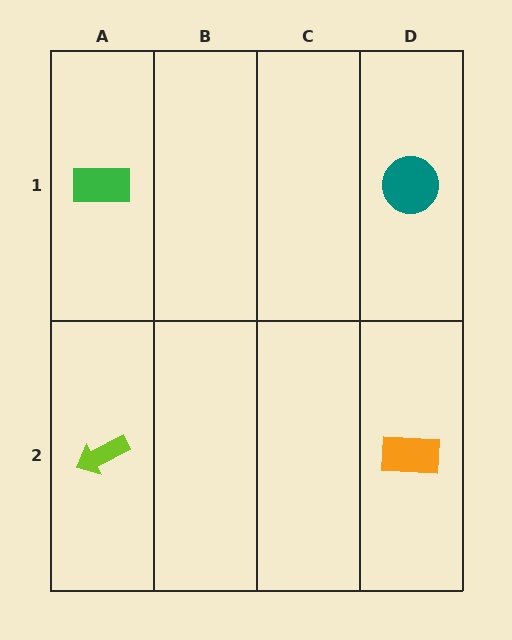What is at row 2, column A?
A lime arrow.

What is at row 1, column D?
A teal circle.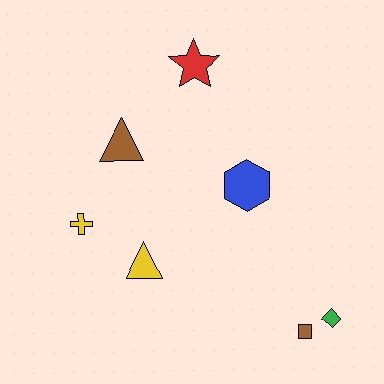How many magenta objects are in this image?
There are no magenta objects.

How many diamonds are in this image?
There is 1 diamond.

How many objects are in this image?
There are 7 objects.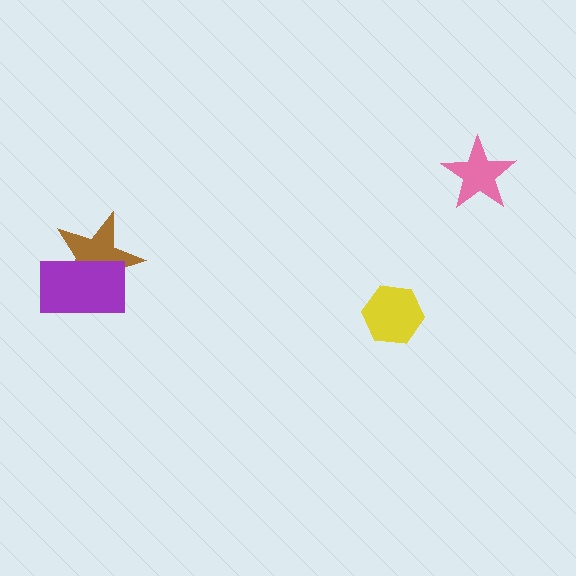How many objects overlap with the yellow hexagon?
0 objects overlap with the yellow hexagon.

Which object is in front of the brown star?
The purple rectangle is in front of the brown star.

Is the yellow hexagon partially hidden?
No, no other shape covers it.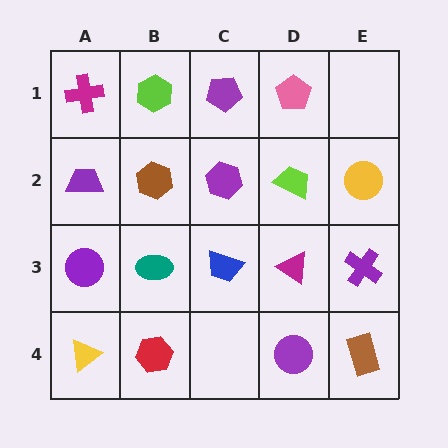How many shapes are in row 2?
5 shapes.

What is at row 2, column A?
A purple trapezoid.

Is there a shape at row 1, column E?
No, that cell is empty.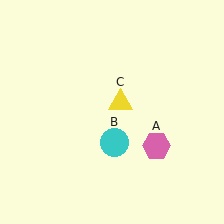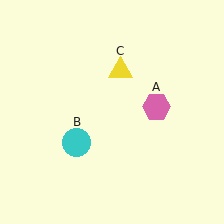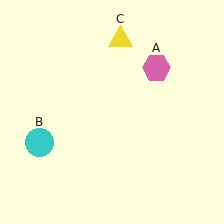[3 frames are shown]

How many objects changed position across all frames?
3 objects changed position: pink hexagon (object A), cyan circle (object B), yellow triangle (object C).